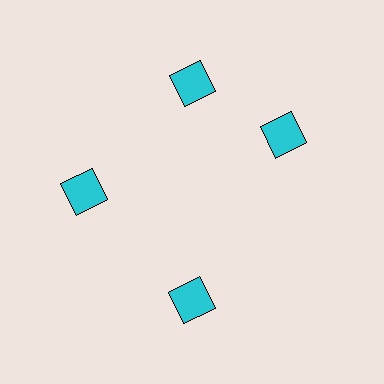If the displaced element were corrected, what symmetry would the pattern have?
It would have 4-fold rotational symmetry — the pattern would map onto itself every 90 degrees.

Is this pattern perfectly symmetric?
No. The 4 cyan diamonds are arranged in a ring, but one element near the 3 o'clock position is rotated out of alignment along the ring, breaking the 4-fold rotational symmetry.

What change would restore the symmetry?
The symmetry would be restored by rotating it back into even spacing with its neighbors so that all 4 diamonds sit at equal angles and equal distance from the center.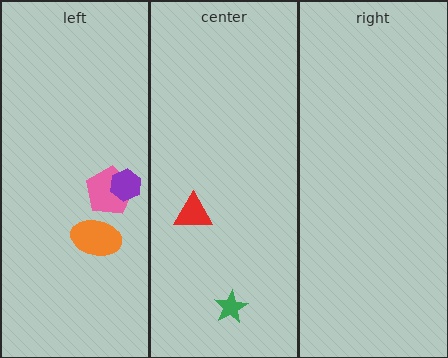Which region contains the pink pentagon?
The left region.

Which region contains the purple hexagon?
The left region.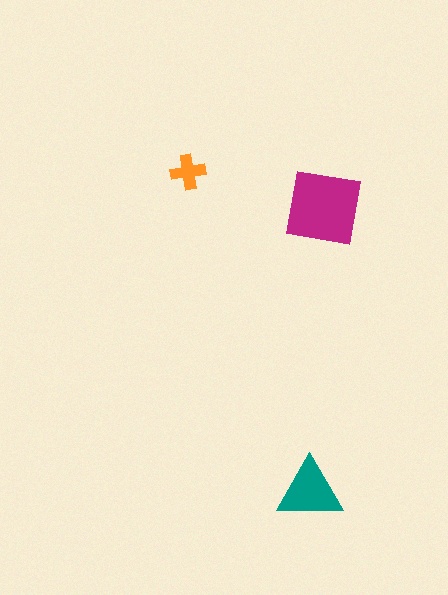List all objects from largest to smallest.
The magenta square, the teal triangle, the orange cross.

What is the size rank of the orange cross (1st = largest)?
3rd.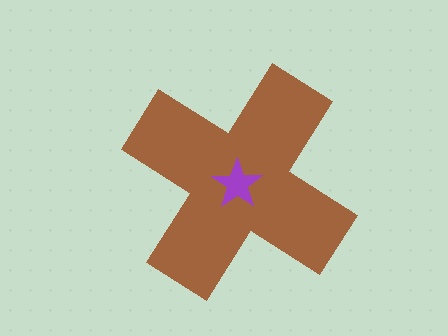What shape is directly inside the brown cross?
The purple star.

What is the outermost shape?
The brown cross.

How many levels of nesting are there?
2.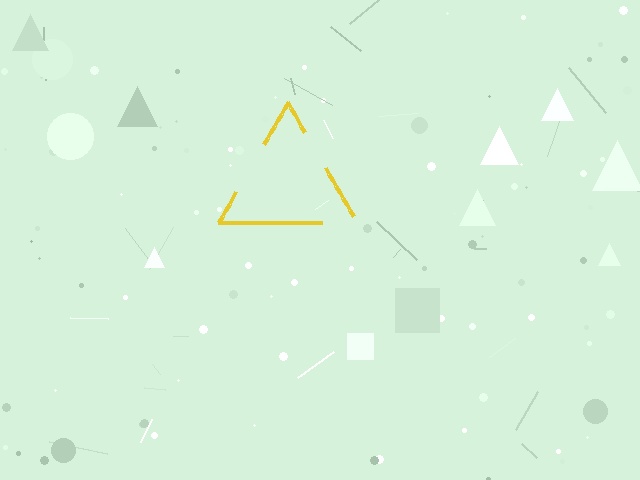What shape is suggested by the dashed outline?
The dashed outline suggests a triangle.